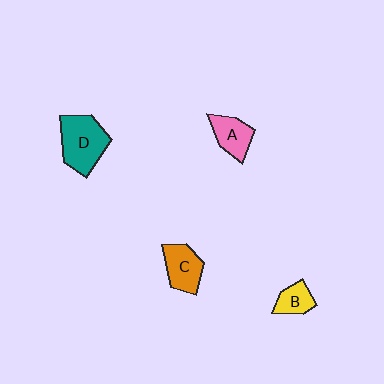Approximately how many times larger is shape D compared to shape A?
Approximately 1.7 times.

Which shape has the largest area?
Shape D (teal).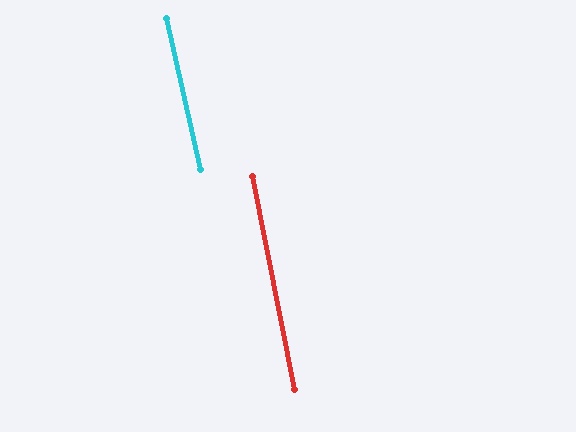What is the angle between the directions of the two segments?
Approximately 2 degrees.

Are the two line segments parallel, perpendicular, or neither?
Parallel — their directions differ by only 1.9°.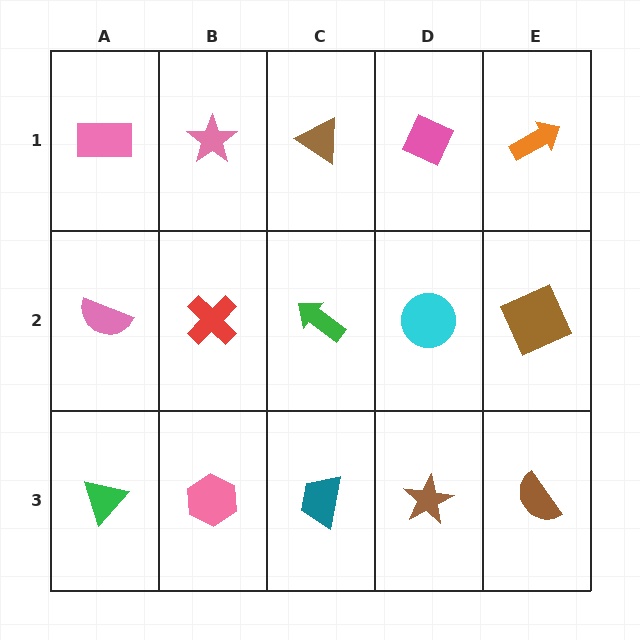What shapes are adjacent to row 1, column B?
A red cross (row 2, column B), a pink rectangle (row 1, column A), a brown triangle (row 1, column C).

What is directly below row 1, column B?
A red cross.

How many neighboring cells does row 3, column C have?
3.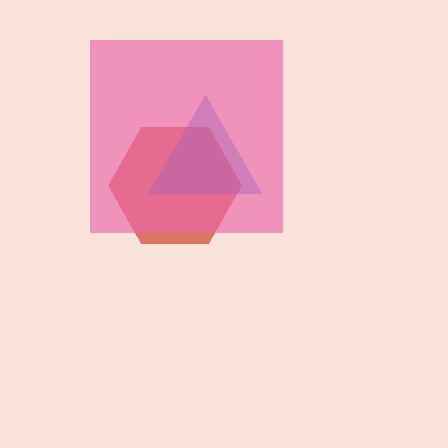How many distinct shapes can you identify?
There are 3 distinct shapes: a red hexagon, a blue triangle, a pink square.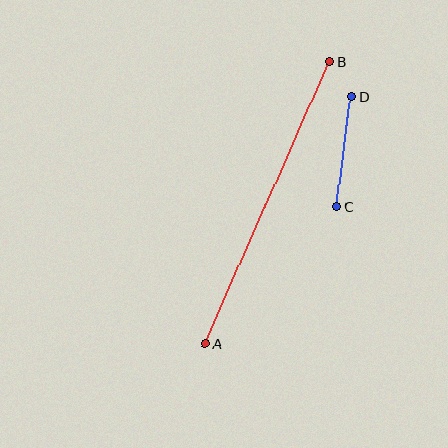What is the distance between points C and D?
The distance is approximately 111 pixels.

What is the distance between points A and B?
The distance is approximately 308 pixels.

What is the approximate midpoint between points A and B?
The midpoint is at approximately (267, 203) pixels.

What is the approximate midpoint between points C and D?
The midpoint is at approximately (344, 152) pixels.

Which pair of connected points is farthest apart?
Points A and B are farthest apart.